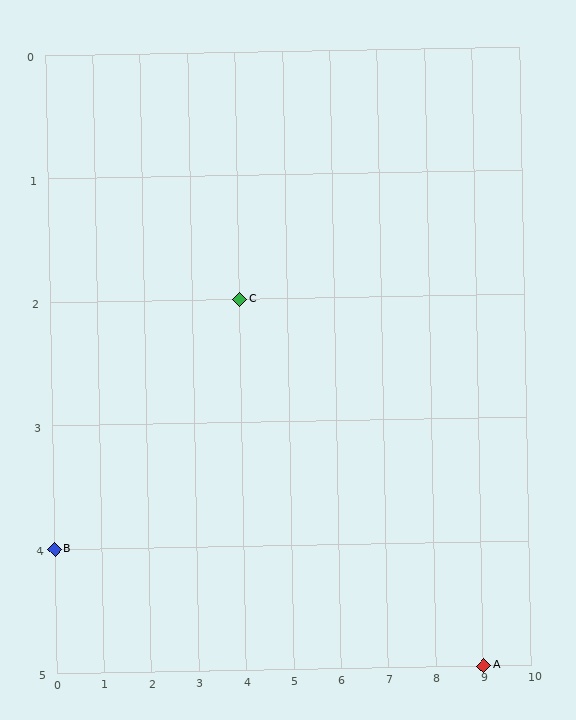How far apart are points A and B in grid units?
Points A and B are 9 columns and 1 row apart (about 9.1 grid units diagonally).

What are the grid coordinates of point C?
Point C is at grid coordinates (4, 2).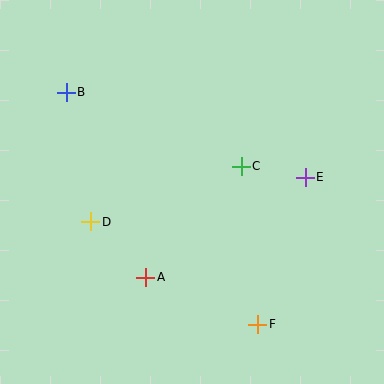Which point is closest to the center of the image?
Point C at (241, 166) is closest to the center.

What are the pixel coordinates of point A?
Point A is at (146, 277).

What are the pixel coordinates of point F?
Point F is at (258, 324).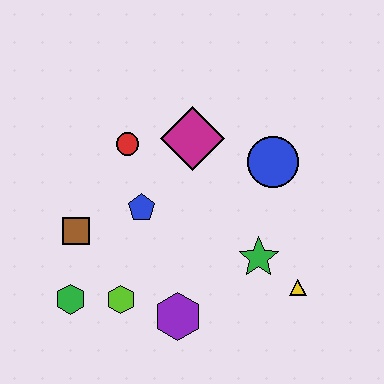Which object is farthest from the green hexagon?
The blue circle is farthest from the green hexagon.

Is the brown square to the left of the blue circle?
Yes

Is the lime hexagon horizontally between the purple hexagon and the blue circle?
No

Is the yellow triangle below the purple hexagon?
No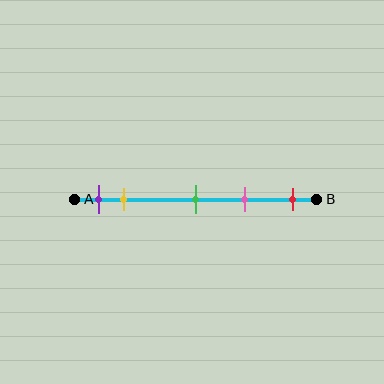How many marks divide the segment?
There are 5 marks dividing the segment.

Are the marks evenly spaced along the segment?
No, the marks are not evenly spaced.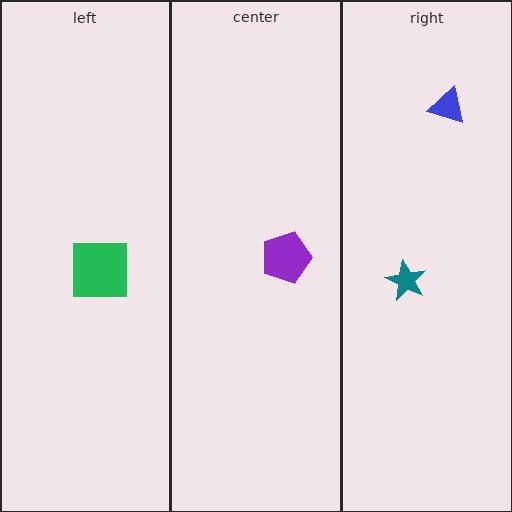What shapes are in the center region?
The purple pentagon.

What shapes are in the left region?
The green square.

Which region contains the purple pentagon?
The center region.